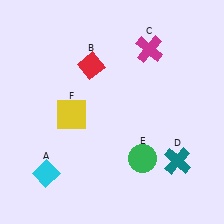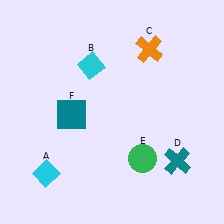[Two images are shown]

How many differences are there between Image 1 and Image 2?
There are 3 differences between the two images.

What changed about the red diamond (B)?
In Image 1, B is red. In Image 2, it changed to cyan.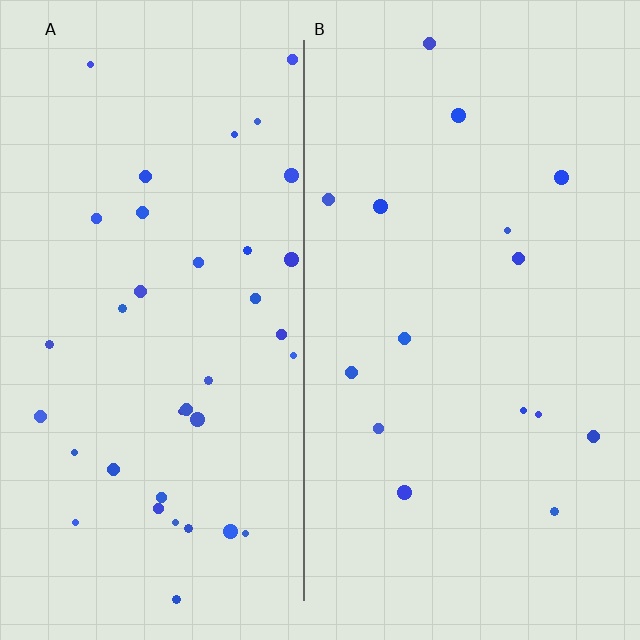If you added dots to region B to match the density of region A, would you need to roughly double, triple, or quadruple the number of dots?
Approximately double.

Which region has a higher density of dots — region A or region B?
A (the left).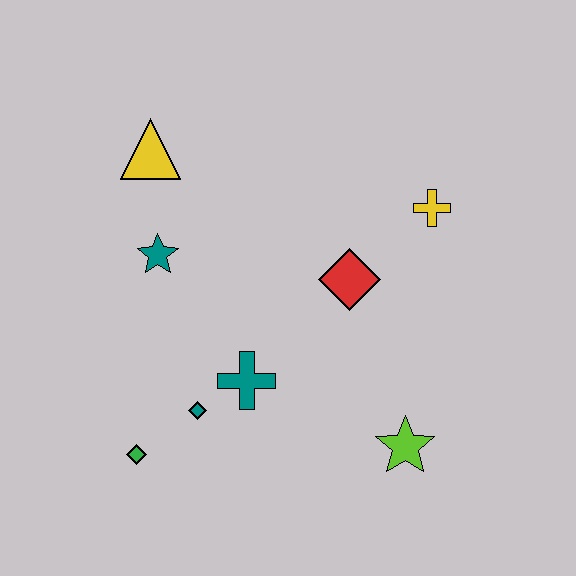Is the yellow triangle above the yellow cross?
Yes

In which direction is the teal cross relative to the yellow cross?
The teal cross is to the left of the yellow cross.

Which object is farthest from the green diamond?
The yellow cross is farthest from the green diamond.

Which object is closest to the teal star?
The yellow triangle is closest to the teal star.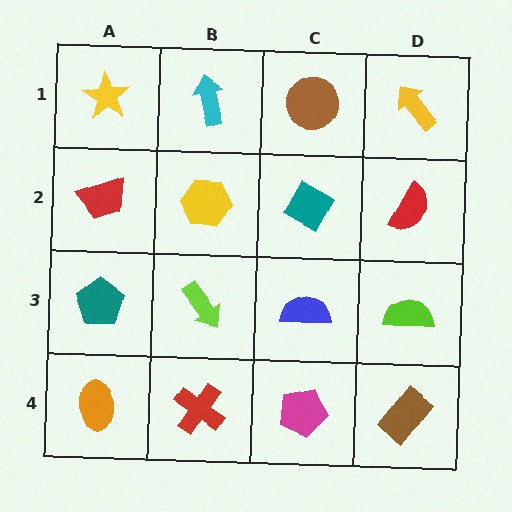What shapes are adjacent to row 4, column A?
A teal pentagon (row 3, column A), a red cross (row 4, column B).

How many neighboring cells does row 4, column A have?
2.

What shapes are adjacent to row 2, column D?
A yellow arrow (row 1, column D), a lime semicircle (row 3, column D), a teal diamond (row 2, column C).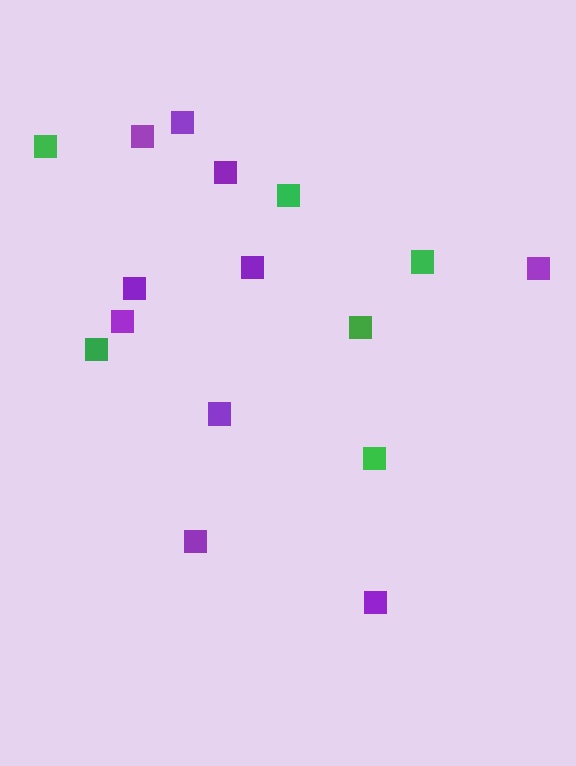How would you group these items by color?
There are 2 groups: one group of purple squares (10) and one group of green squares (6).